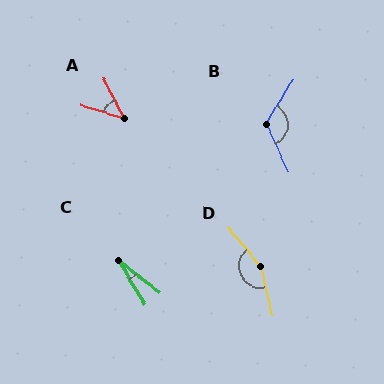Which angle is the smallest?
C, at approximately 21 degrees.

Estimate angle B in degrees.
Approximately 125 degrees.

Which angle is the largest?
D, at approximately 153 degrees.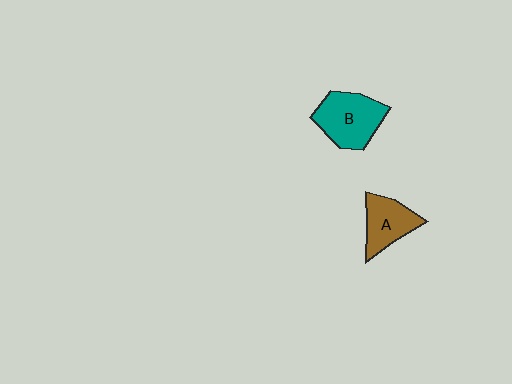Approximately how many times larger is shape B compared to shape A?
Approximately 1.3 times.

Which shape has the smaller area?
Shape A (brown).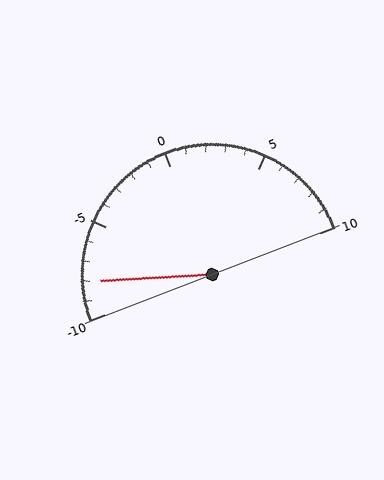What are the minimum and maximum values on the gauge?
The gauge ranges from -10 to 10.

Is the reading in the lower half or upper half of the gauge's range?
The reading is in the lower half of the range (-10 to 10).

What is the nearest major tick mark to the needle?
The nearest major tick mark is -10.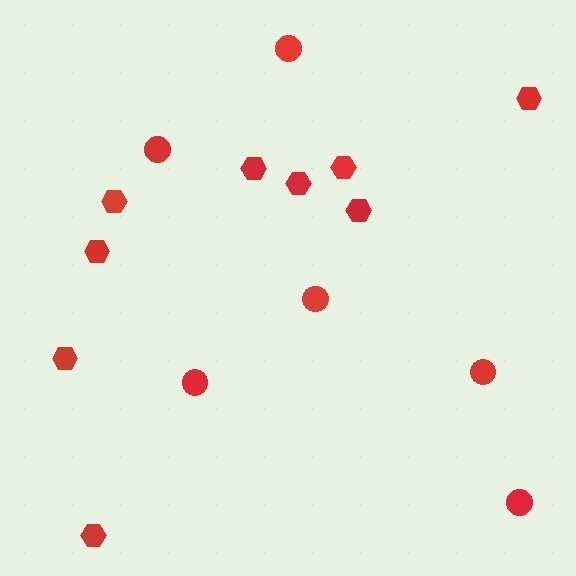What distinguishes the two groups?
There are 2 groups: one group of hexagons (9) and one group of circles (6).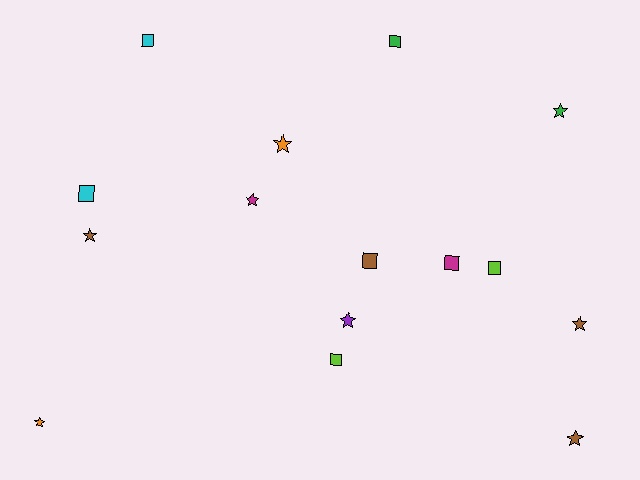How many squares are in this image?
There are 7 squares.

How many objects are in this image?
There are 15 objects.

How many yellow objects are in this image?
There are no yellow objects.